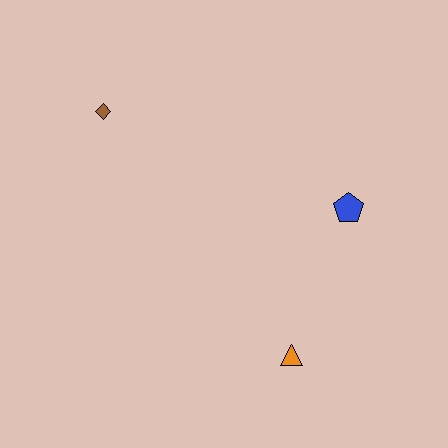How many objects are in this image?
There are 3 objects.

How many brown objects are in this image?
There is 1 brown object.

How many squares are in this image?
There are no squares.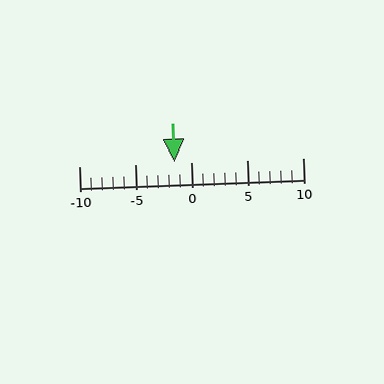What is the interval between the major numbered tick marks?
The major tick marks are spaced 5 units apart.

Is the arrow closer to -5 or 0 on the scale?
The arrow is closer to 0.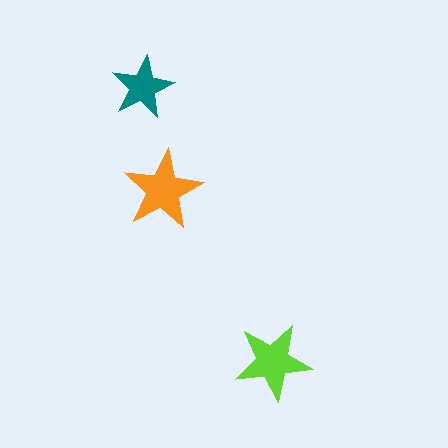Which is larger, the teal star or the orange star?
The orange one.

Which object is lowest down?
The lime star is bottommost.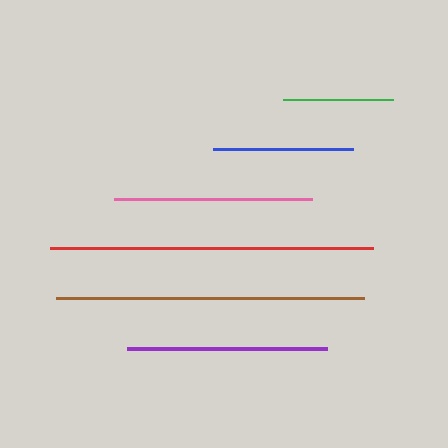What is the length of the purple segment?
The purple segment is approximately 200 pixels long.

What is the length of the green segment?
The green segment is approximately 110 pixels long.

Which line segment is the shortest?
The green line is the shortest at approximately 110 pixels.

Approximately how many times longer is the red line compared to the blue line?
The red line is approximately 2.3 times the length of the blue line.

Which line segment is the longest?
The red line is the longest at approximately 323 pixels.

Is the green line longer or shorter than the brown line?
The brown line is longer than the green line.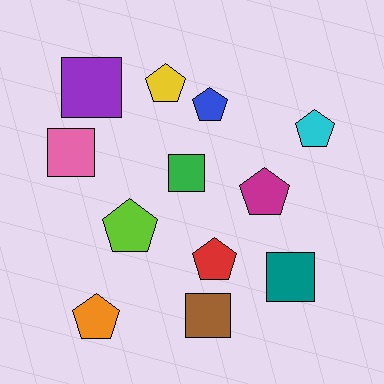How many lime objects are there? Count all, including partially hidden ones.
There is 1 lime object.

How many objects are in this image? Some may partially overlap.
There are 12 objects.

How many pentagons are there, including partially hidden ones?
There are 7 pentagons.